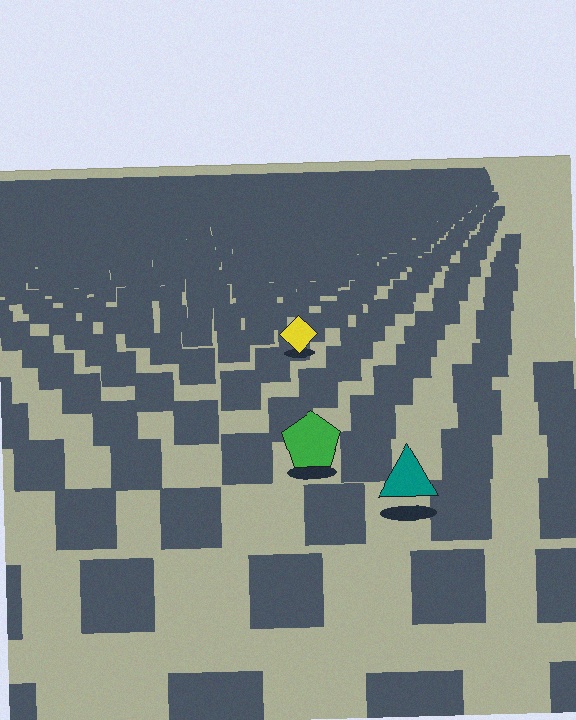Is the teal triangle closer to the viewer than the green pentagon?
Yes. The teal triangle is closer — you can tell from the texture gradient: the ground texture is coarser near it.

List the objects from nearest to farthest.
From nearest to farthest: the teal triangle, the green pentagon, the yellow diamond.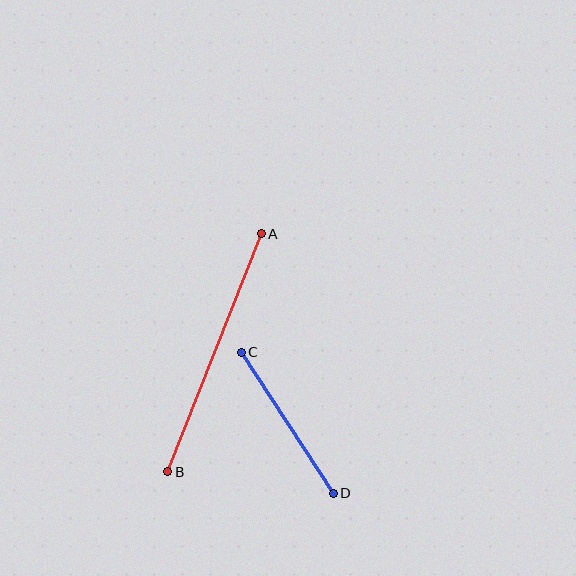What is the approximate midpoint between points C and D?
The midpoint is at approximately (287, 423) pixels.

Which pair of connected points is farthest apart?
Points A and B are farthest apart.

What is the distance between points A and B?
The distance is approximately 256 pixels.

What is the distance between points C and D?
The distance is approximately 169 pixels.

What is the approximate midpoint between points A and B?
The midpoint is at approximately (215, 353) pixels.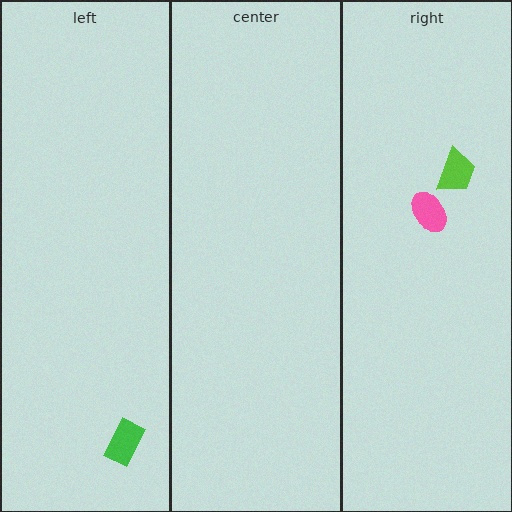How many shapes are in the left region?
1.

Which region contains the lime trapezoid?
The right region.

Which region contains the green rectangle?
The left region.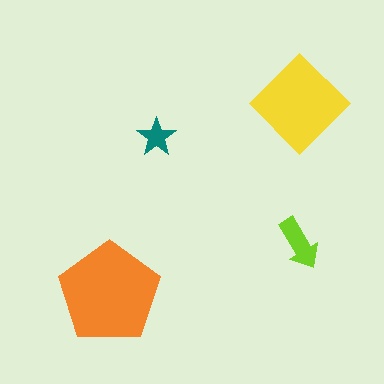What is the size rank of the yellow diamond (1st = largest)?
2nd.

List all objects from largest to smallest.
The orange pentagon, the yellow diamond, the lime arrow, the teal star.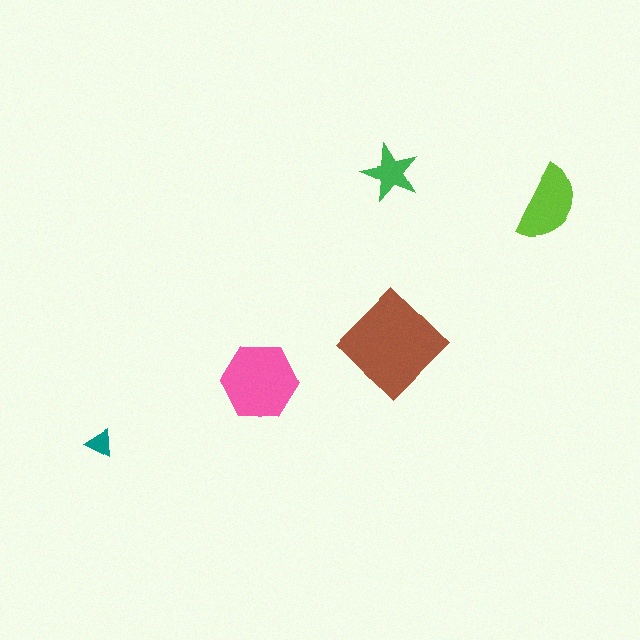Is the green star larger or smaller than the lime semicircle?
Smaller.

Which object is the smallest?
The teal triangle.